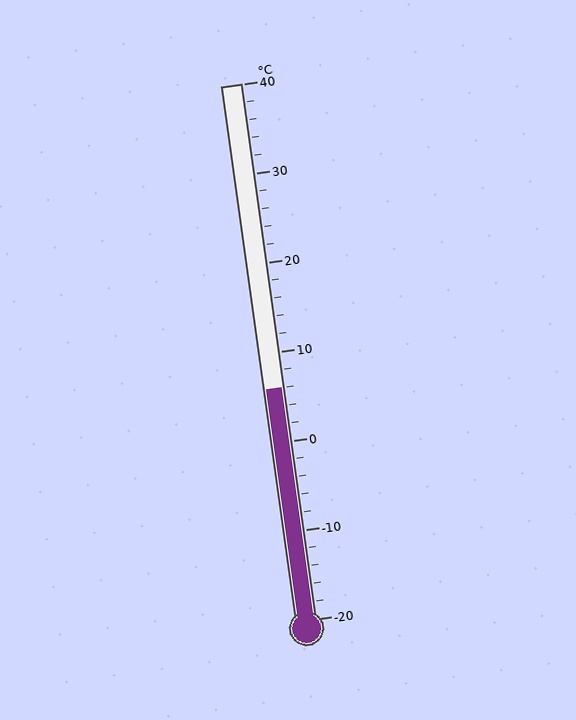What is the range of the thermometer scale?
The thermometer scale ranges from -20°C to 40°C.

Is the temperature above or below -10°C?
The temperature is above -10°C.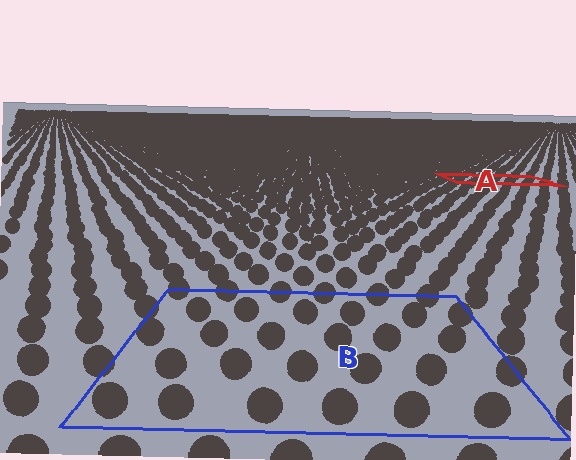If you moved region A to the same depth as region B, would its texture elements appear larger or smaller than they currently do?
They would appear larger. At a closer depth, the same texture elements are projected at a bigger on-screen size.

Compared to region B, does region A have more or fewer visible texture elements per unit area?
Region A has more texture elements per unit area — they are packed more densely because it is farther away.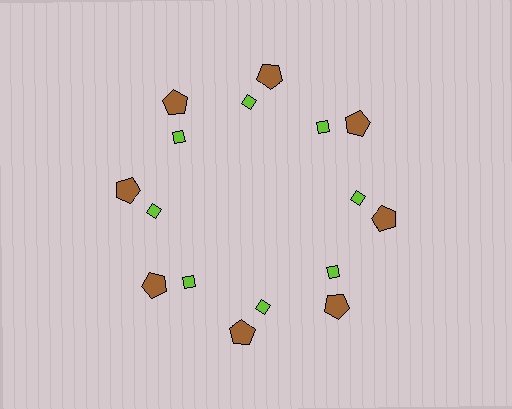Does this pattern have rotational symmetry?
Yes, this pattern has 8-fold rotational symmetry. It looks the same after rotating 45 degrees around the center.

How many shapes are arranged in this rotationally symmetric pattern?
There are 16 shapes, arranged in 8 groups of 2.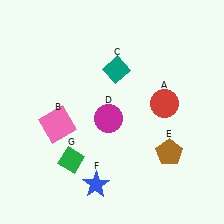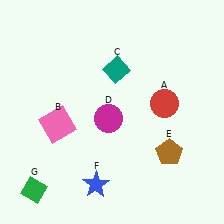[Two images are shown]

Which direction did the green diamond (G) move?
The green diamond (G) moved left.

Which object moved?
The green diamond (G) moved left.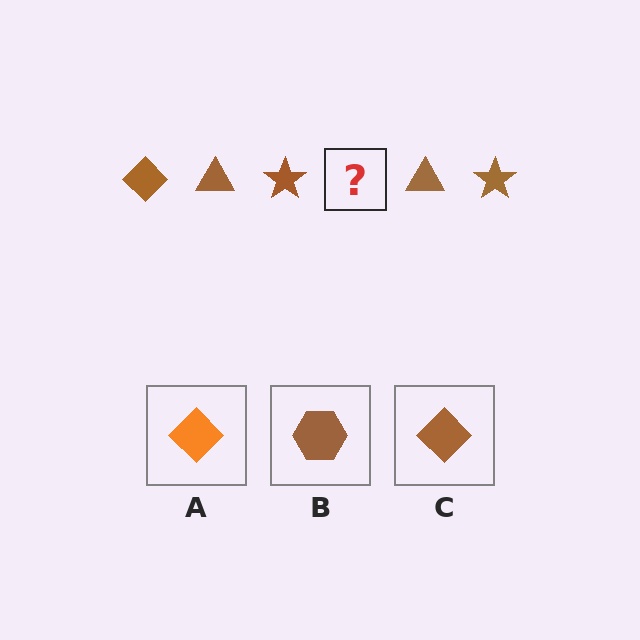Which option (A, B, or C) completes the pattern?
C.